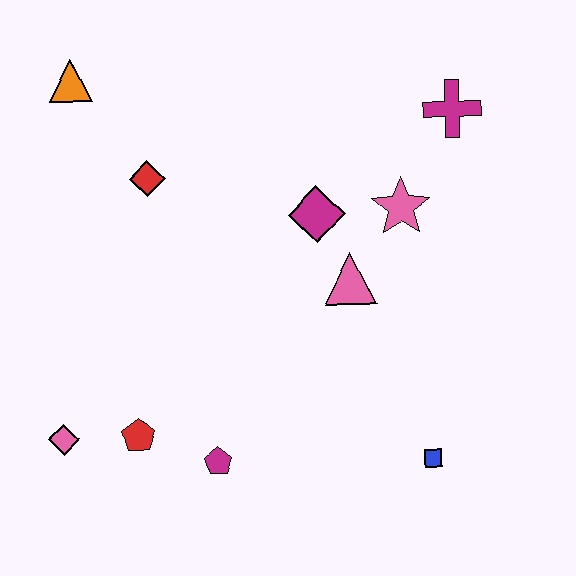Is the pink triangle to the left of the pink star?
Yes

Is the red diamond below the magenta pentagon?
No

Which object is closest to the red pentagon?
The pink diamond is closest to the red pentagon.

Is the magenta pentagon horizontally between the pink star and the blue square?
No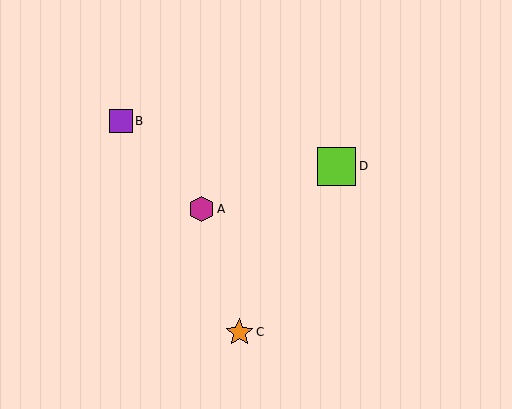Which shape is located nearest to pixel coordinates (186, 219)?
The magenta hexagon (labeled A) at (201, 209) is nearest to that location.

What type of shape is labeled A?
Shape A is a magenta hexagon.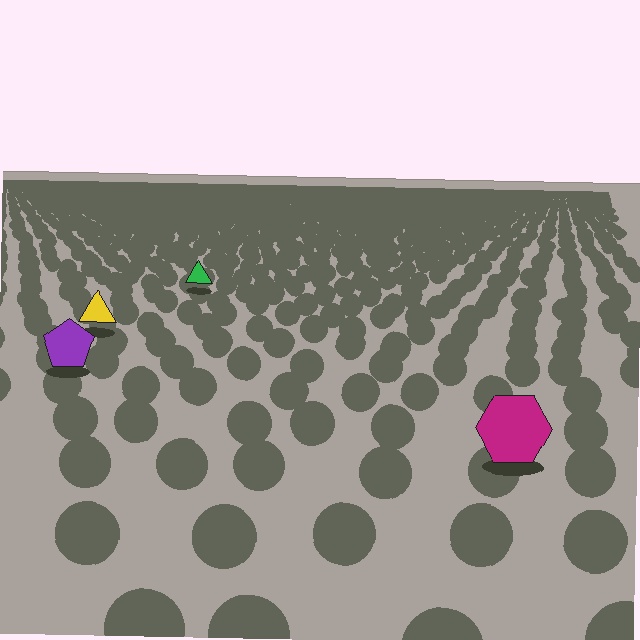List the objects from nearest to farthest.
From nearest to farthest: the magenta hexagon, the purple pentagon, the yellow triangle, the green triangle.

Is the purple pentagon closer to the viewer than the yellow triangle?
Yes. The purple pentagon is closer — you can tell from the texture gradient: the ground texture is coarser near it.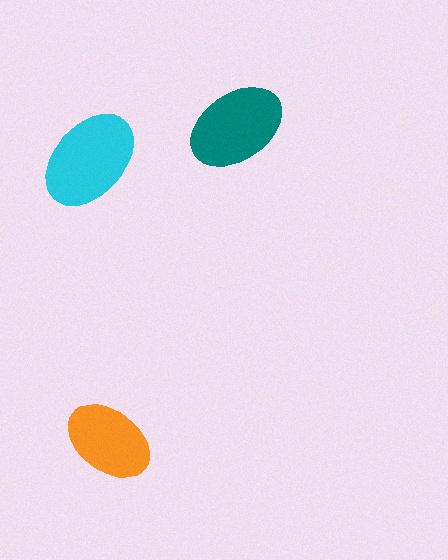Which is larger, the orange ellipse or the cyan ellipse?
The cyan one.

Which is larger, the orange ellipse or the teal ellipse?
The teal one.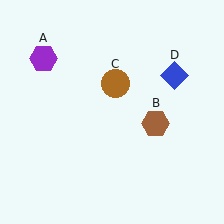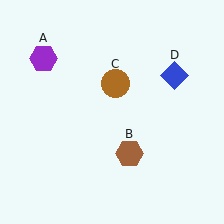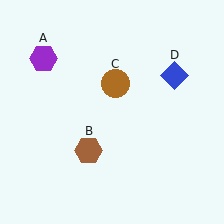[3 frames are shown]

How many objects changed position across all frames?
1 object changed position: brown hexagon (object B).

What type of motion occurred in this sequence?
The brown hexagon (object B) rotated clockwise around the center of the scene.